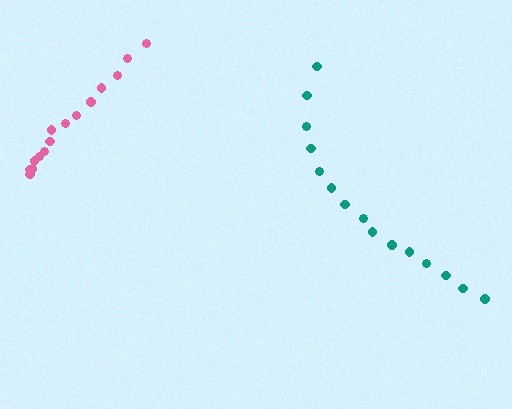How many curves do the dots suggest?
There are 2 distinct paths.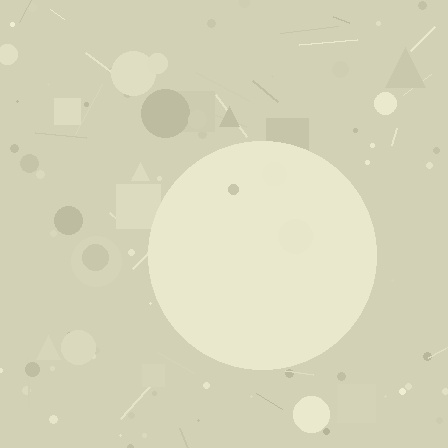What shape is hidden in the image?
A circle is hidden in the image.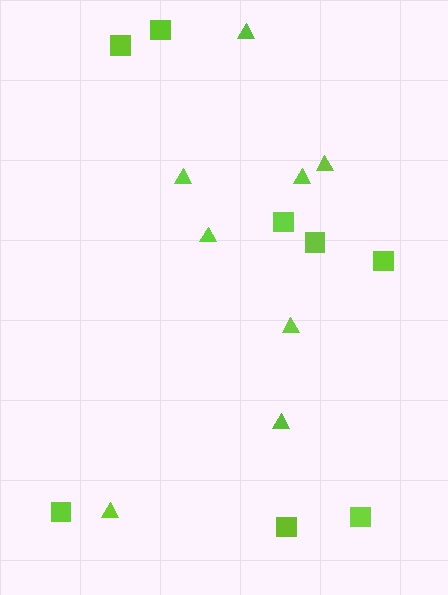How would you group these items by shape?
There are 2 groups: one group of triangles (8) and one group of squares (8).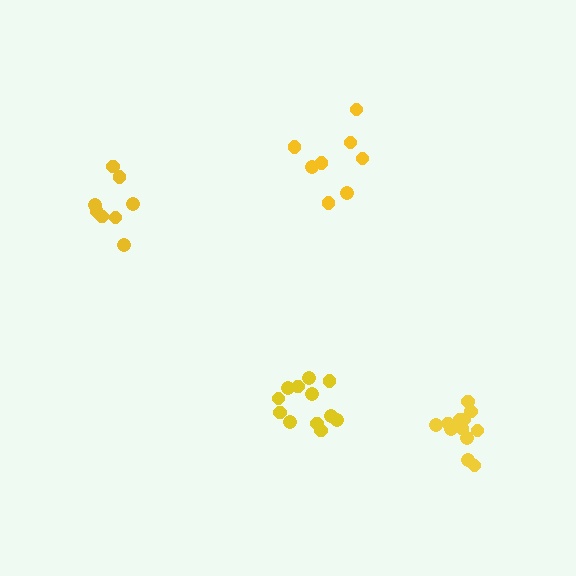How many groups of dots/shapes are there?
There are 4 groups.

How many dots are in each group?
Group 1: 8 dots, Group 2: 12 dots, Group 3: 8 dots, Group 4: 13 dots (41 total).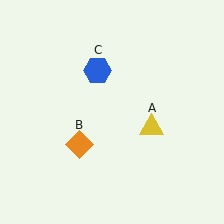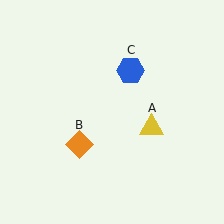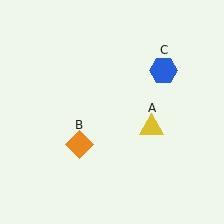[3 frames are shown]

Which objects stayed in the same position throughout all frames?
Yellow triangle (object A) and orange diamond (object B) remained stationary.